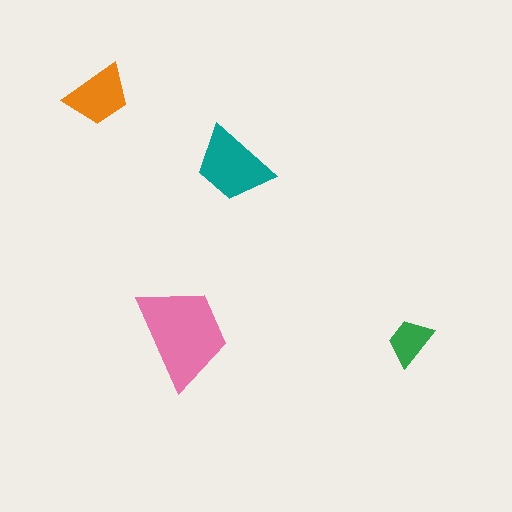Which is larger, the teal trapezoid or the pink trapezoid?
The pink one.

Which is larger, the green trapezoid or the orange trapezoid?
The orange one.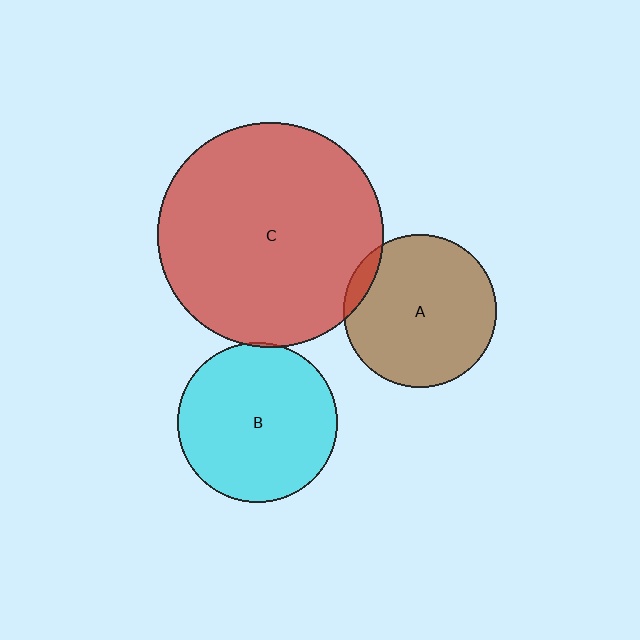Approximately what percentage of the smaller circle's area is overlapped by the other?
Approximately 5%.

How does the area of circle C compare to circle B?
Approximately 2.0 times.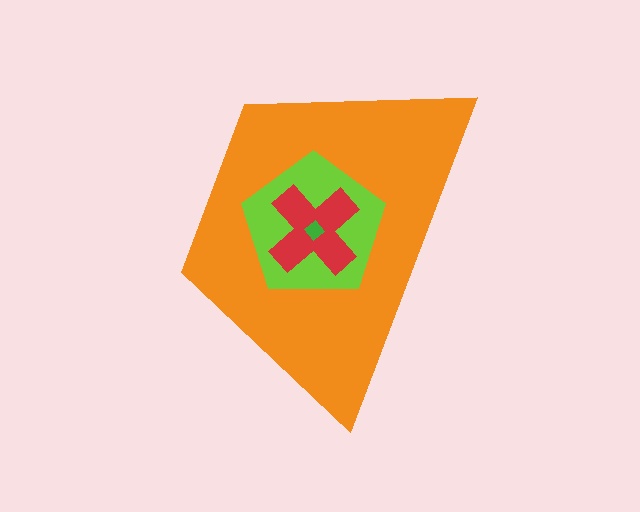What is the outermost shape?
The orange trapezoid.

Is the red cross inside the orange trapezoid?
Yes.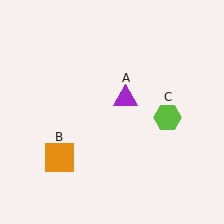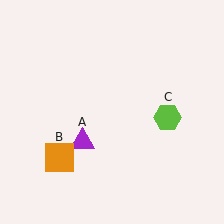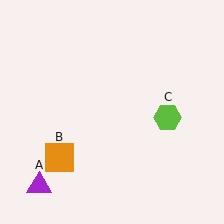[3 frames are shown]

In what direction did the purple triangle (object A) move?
The purple triangle (object A) moved down and to the left.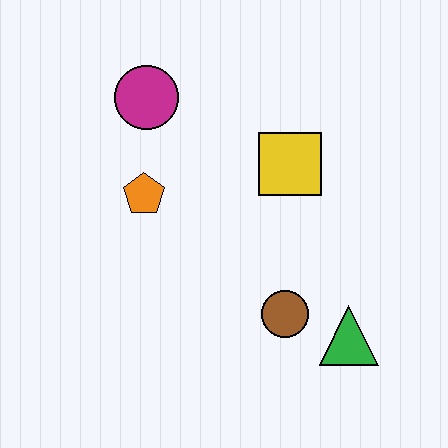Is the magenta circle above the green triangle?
Yes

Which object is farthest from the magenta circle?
The green triangle is farthest from the magenta circle.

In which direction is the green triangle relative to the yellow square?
The green triangle is below the yellow square.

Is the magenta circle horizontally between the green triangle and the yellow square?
No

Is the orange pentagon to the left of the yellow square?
Yes